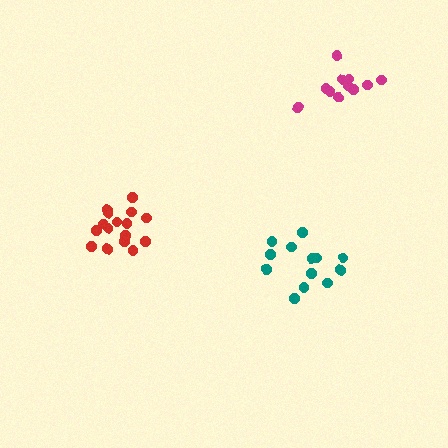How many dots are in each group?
Group 1: 16 dots, Group 2: 13 dots, Group 3: 11 dots (40 total).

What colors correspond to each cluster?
The clusters are colored: red, teal, magenta.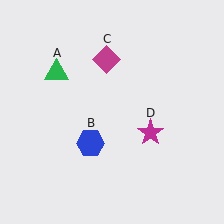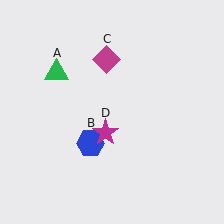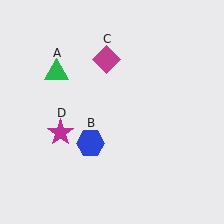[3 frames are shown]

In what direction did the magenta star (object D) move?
The magenta star (object D) moved left.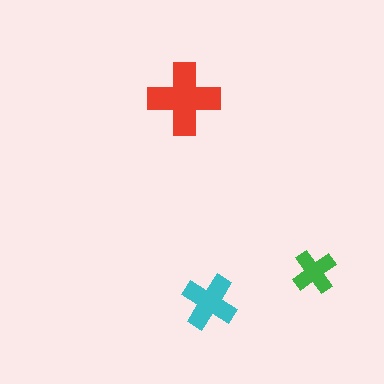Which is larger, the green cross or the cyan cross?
The cyan one.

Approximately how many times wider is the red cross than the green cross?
About 1.5 times wider.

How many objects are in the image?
There are 3 objects in the image.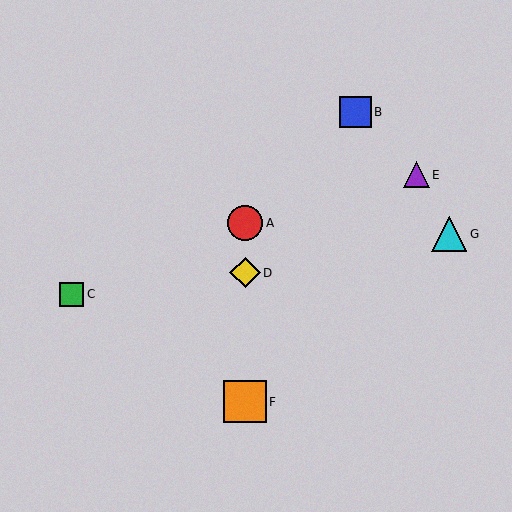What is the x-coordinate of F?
Object F is at x≈245.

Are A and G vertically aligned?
No, A is at x≈245 and G is at x≈449.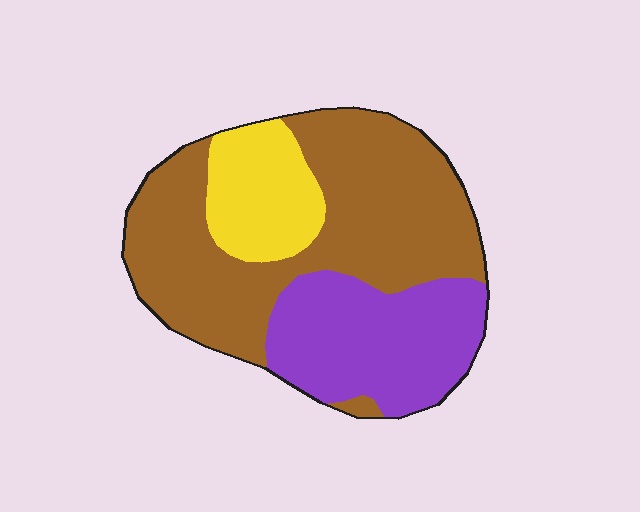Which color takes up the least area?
Yellow, at roughly 15%.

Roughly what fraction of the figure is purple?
Purple takes up between a quarter and a half of the figure.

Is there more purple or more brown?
Brown.